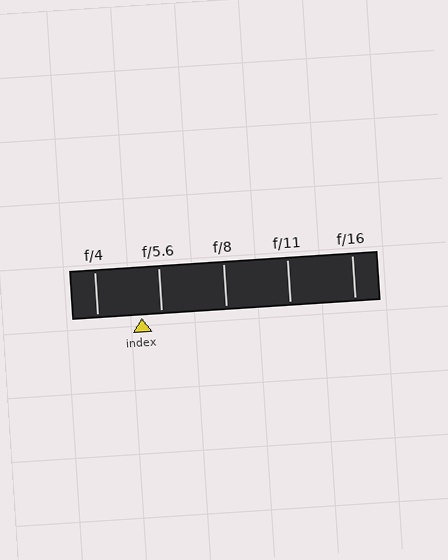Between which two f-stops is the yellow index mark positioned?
The index mark is between f/4 and f/5.6.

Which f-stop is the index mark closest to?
The index mark is closest to f/5.6.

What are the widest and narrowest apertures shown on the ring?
The widest aperture shown is f/4 and the narrowest is f/16.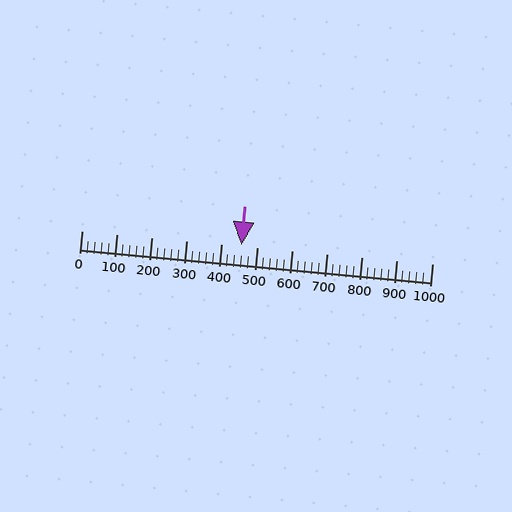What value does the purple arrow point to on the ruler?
The purple arrow points to approximately 455.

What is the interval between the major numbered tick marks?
The major tick marks are spaced 100 units apart.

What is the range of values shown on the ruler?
The ruler shows values from 0 to 1000.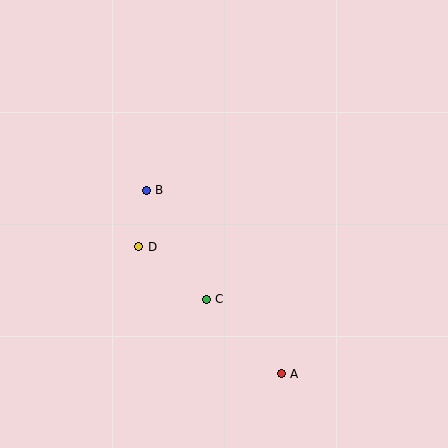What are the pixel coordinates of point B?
Point B is at (146, 190).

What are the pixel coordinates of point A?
Point A is at (281, 374).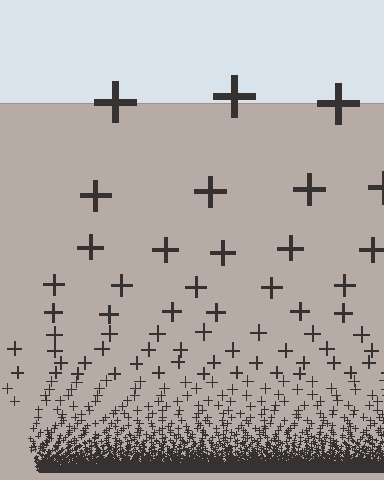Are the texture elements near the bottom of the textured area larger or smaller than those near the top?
Smaller. The gradient is inverted — elements near the bottom are smaller and denser.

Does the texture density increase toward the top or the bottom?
Density increases toward the bottom.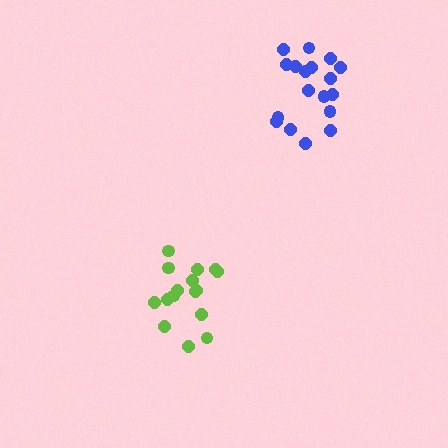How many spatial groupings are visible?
There are 2 spatial groupings.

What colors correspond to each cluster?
The clusters are colored: lime, blue.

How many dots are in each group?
Group 1: 16 dots, Group 2: 18 dots (34 total).